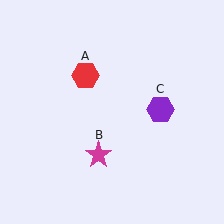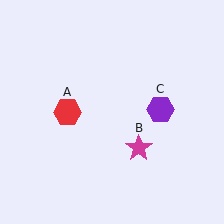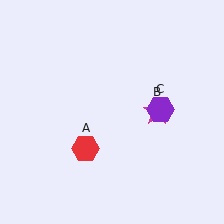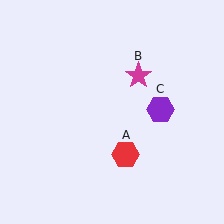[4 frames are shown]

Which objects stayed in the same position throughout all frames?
Purple hexagon (object C) remained stationary.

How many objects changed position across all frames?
2 objects changed position: red hexagon (object A), magenta star (object B).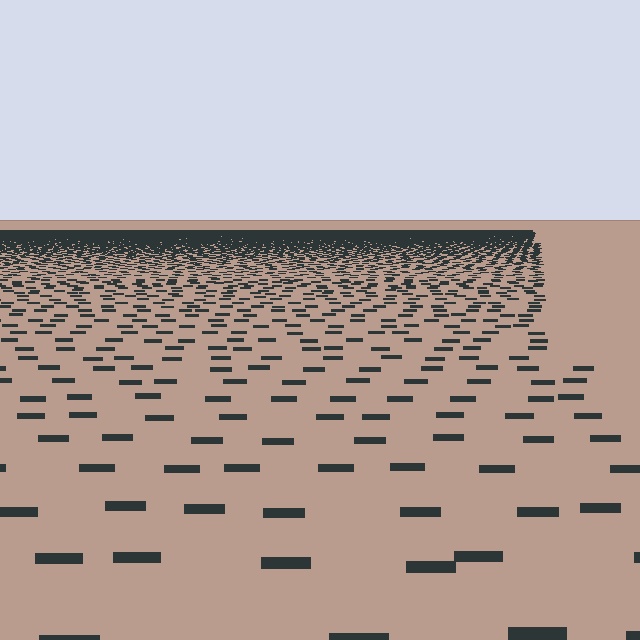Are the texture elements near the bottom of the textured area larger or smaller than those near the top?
Larger. Near the bottom, elements are closer to the viewer and appear at a bigger on-screen size.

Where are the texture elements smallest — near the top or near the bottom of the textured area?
Near the top.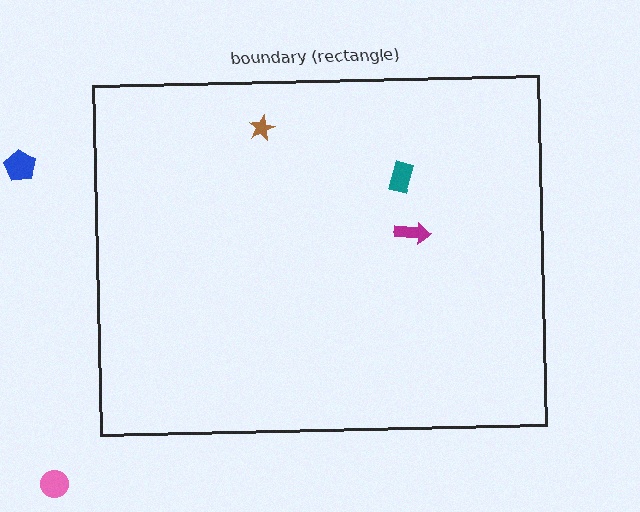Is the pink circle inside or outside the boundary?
Outside.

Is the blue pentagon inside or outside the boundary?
Outside.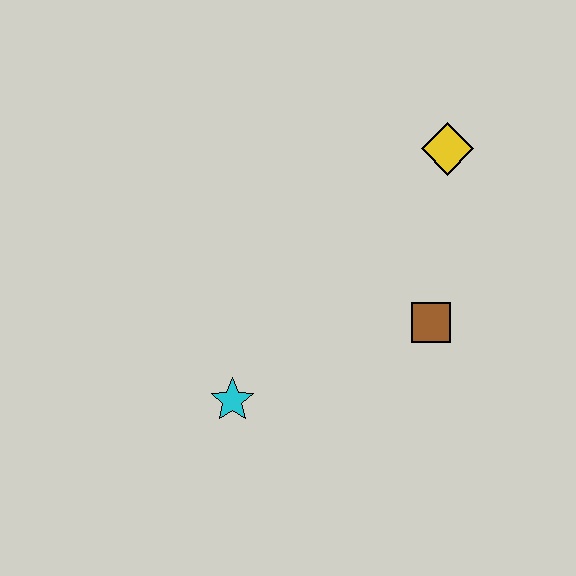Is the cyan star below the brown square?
Yes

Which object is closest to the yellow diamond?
The brown square is closest to the yellow diamond.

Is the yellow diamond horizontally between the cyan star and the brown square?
No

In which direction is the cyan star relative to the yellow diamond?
The cyan star is below the yellow diamond.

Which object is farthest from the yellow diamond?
The cyan star is farthest from the yellow diamond.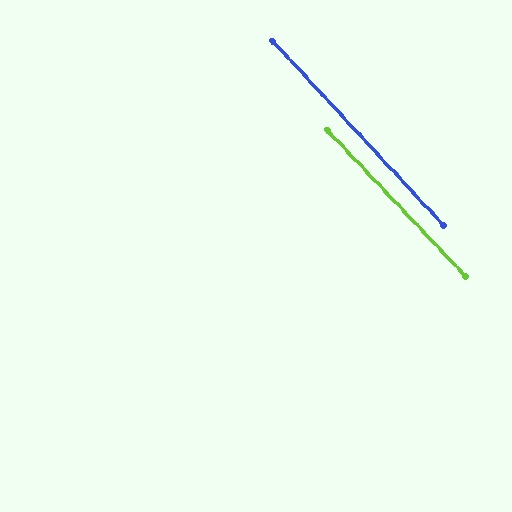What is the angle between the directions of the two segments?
Approximately 0 degrees.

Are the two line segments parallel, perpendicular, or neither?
Parallel — their directions differ by only 0.3°.